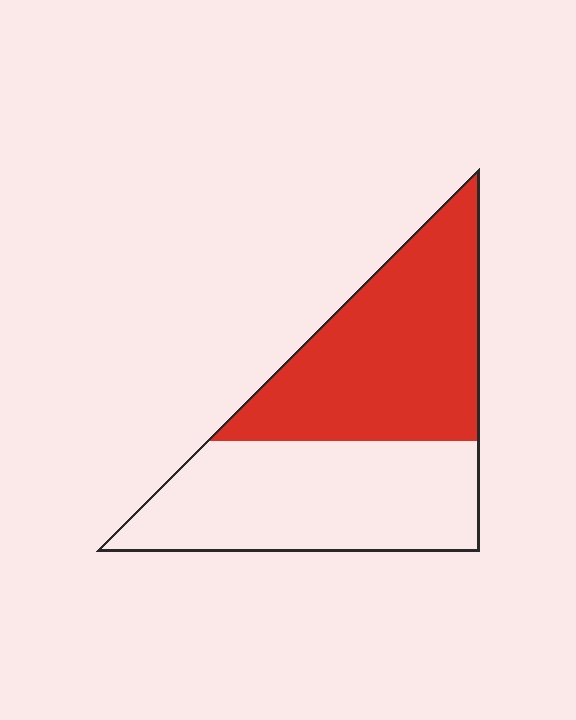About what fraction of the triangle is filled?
About one half (1/2).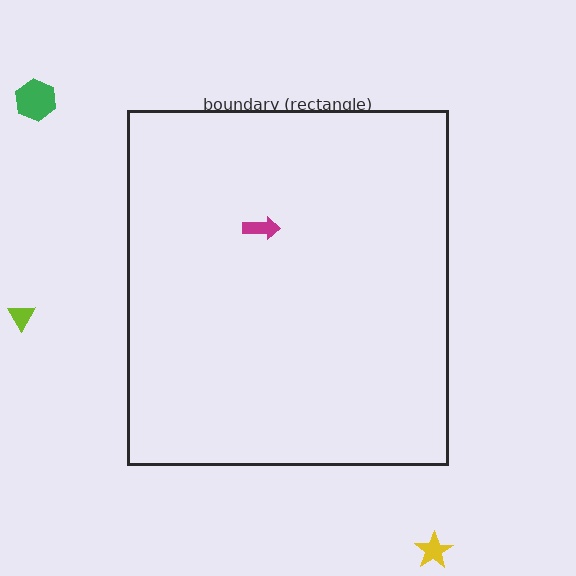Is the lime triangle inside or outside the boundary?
Outside.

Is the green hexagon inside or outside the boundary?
Outside.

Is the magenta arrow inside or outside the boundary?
Inside.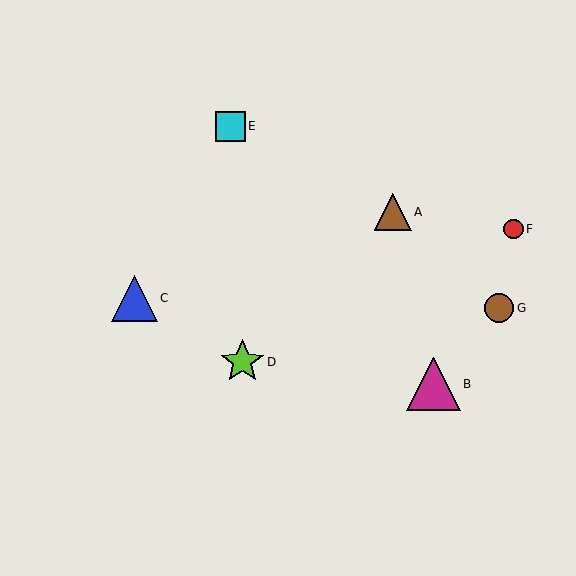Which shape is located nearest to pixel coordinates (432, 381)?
The magenta triangle (labeled B) at (433, 384) is nearest to that location.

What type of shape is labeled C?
Shape C is a blue triangle.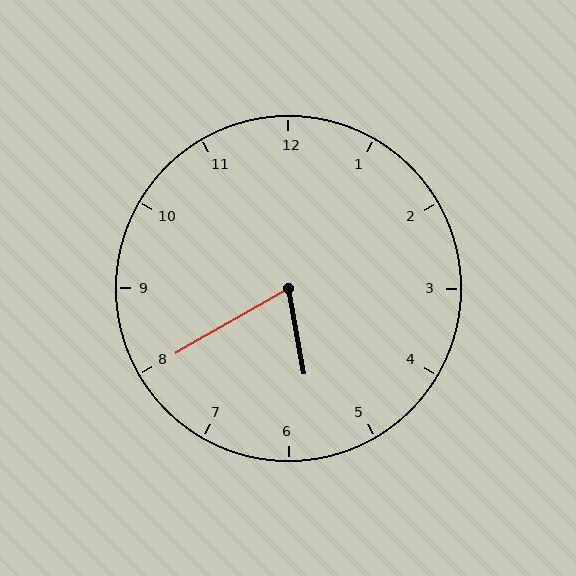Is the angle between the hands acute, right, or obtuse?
It is acute.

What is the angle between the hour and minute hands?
Approximately 70 degrees.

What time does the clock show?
5:40.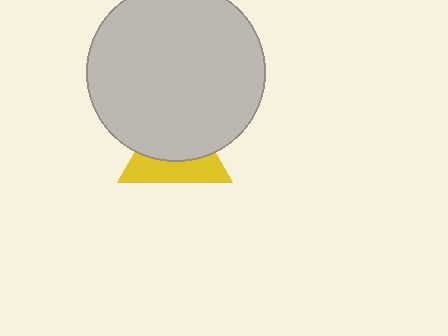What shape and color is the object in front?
The object in front is a light gray circle.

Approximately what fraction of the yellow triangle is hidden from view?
Roughly 57% of the yellow triangle is hidden behind the light gray circle.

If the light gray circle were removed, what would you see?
You would see the complete yellow triangle.